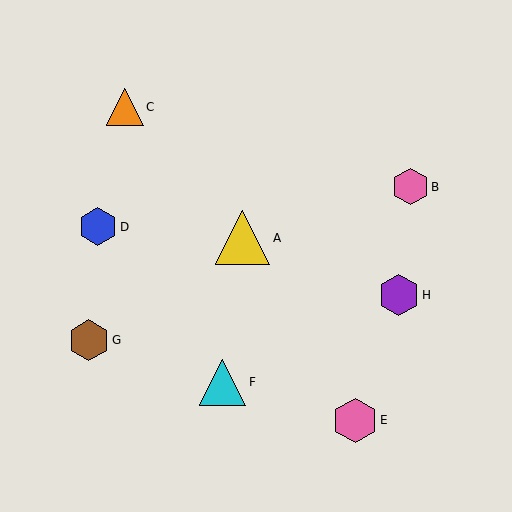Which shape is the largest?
The yellow triangle (labeled A) is the largest.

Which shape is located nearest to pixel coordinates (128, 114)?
The orange triangle (labeled C) at (125, 107) is nearest to that location.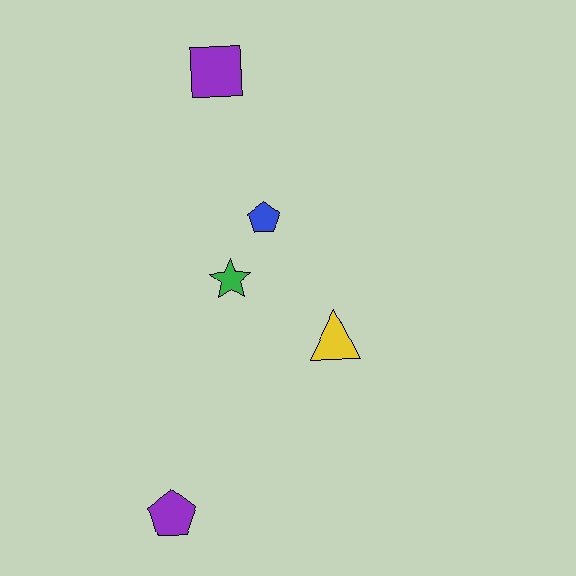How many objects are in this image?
There are 5 objects.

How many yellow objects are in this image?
There is 1 yellow object.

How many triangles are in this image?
There is 1 triangle.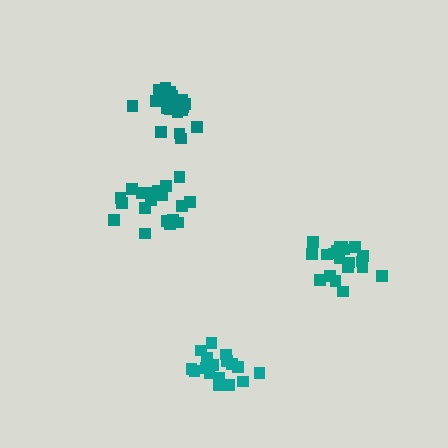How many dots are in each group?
Group 1: 20 dots, Group 2: 18 dots, Group 3: 20 dots, Group 4: 19 dots (77 total).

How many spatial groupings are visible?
There are 4 spatial groupings.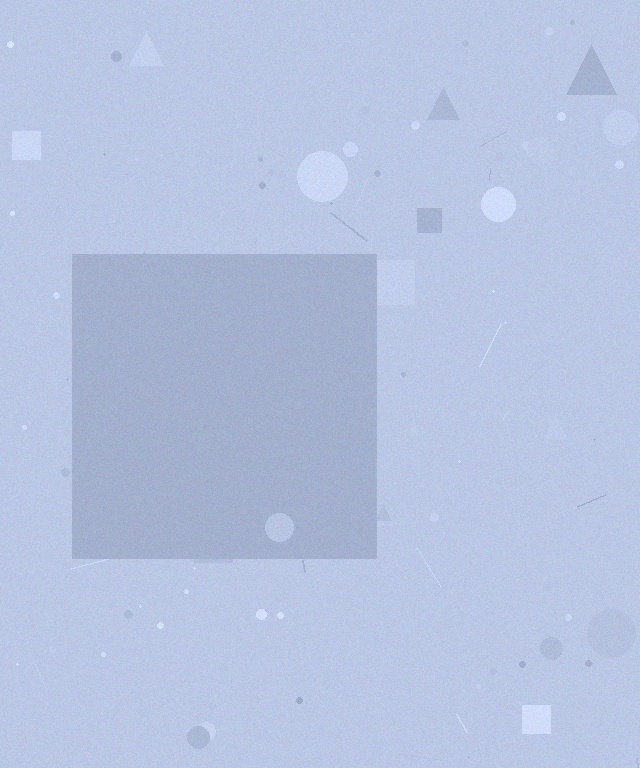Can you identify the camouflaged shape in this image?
The camouflaged shape is a square.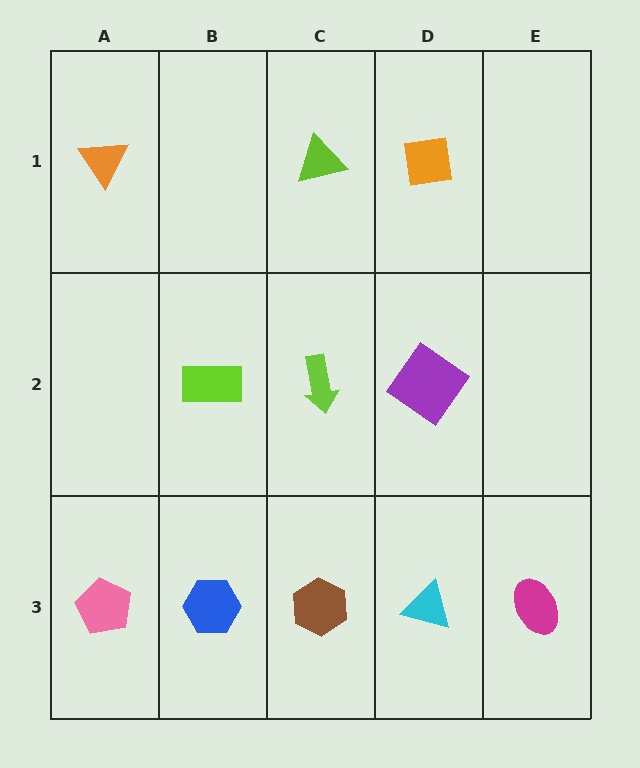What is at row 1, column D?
An orange square.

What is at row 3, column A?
A pink pentagon.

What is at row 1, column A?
An orange triangle.